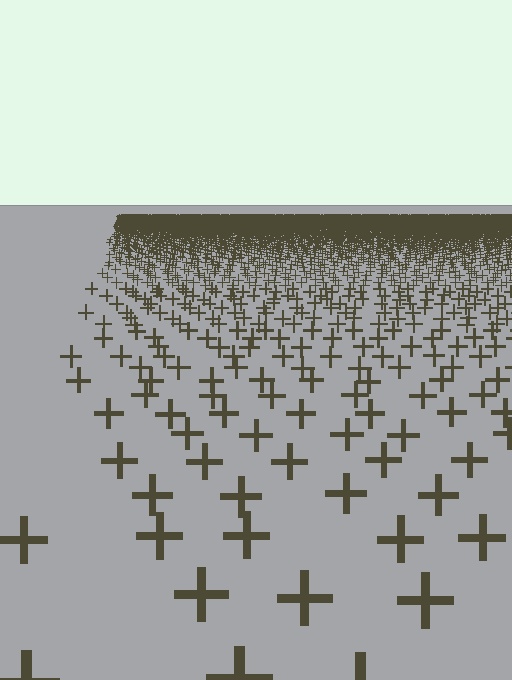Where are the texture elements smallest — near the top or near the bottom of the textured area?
Near the top.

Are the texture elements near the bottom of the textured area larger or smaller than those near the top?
Larger. Near the bottom, elements are closer to the viewer and appear at a bigger on-screen size.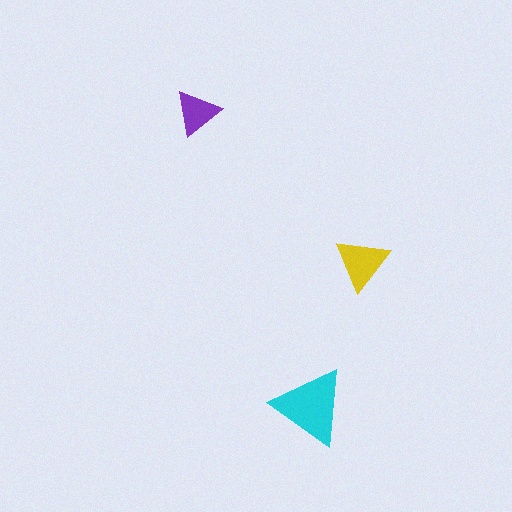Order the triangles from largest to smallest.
the cyan one, the yellow one, the purple one.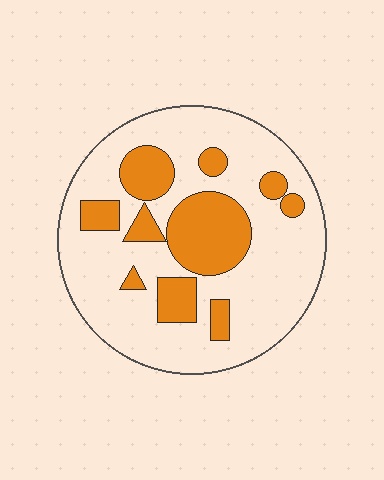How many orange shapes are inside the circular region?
10.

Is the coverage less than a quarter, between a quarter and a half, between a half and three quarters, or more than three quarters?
Between a quarter and a half.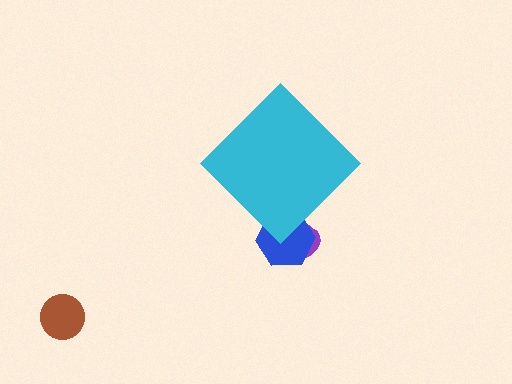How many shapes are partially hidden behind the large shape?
2 shapes are partially hidden.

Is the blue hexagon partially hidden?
Yes, the blue hexagon is partially hidden behind the cyan diamond.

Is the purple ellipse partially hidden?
Yes, the purple ellipse is partially hidden behind the cyan diamond.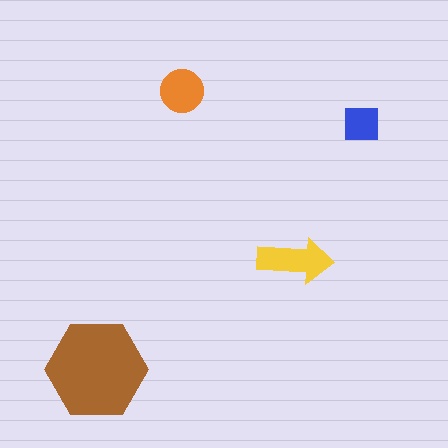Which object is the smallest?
The blue square.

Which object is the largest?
The brown hexagon.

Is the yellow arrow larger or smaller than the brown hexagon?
Smaller.